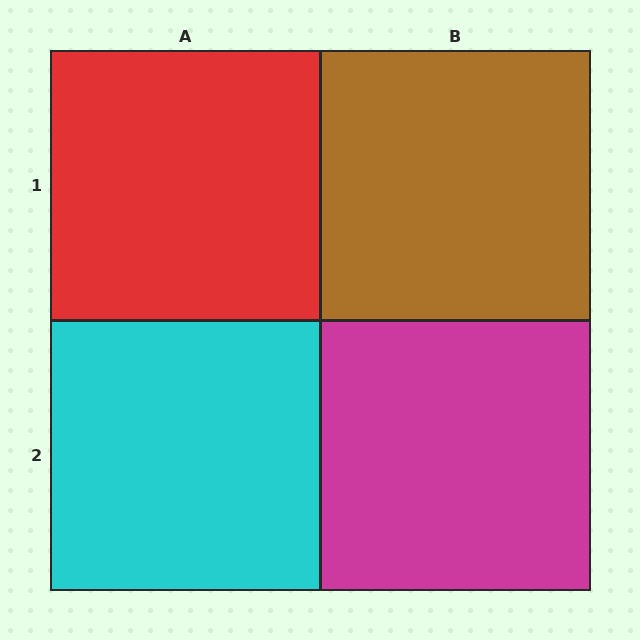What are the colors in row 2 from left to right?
Cyan, magenta.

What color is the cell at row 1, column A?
Red.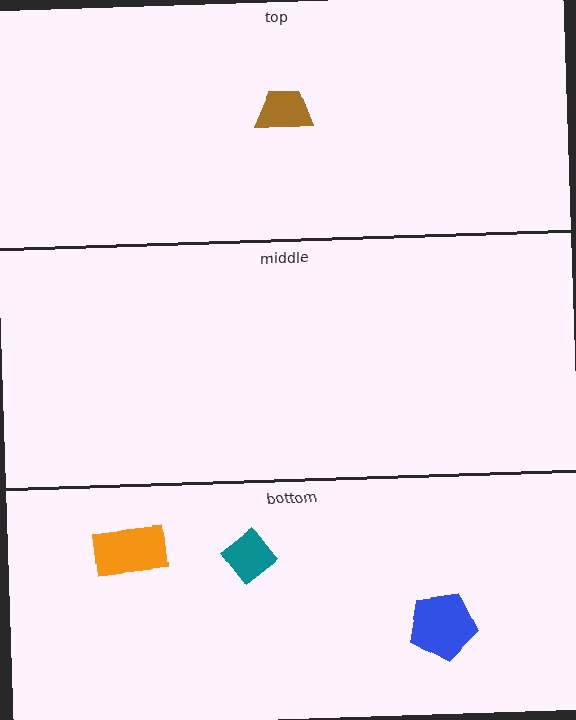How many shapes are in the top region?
1.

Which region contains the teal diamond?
The bottom region.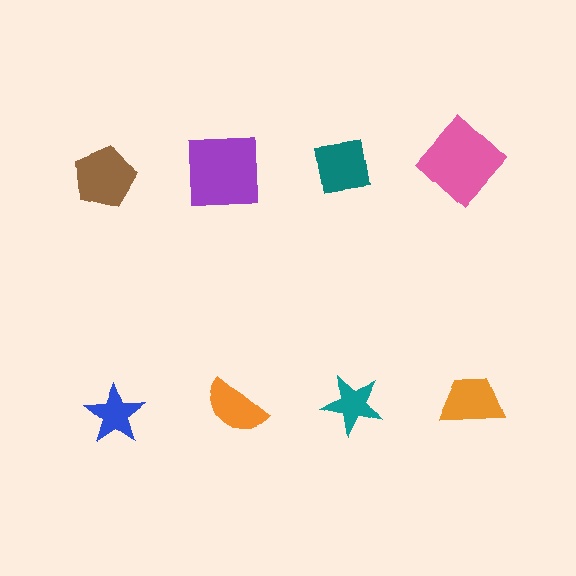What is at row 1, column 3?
A teal square.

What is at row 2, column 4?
An orange trapezoid.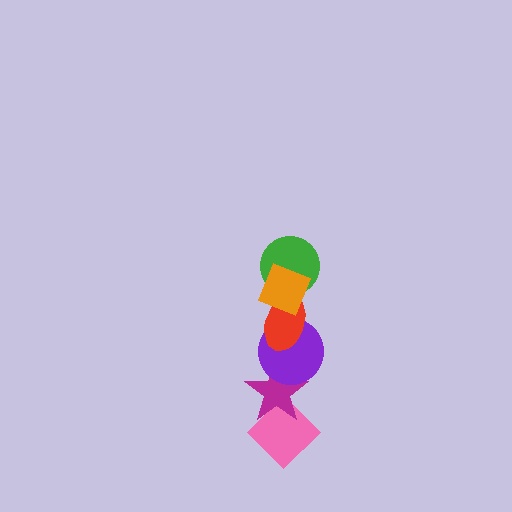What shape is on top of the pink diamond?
The magenta star is on top of the pink diamond.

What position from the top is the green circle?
The green circle is 2nd from the top.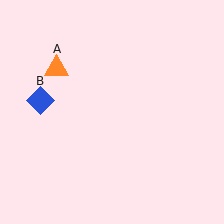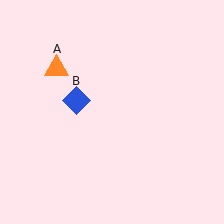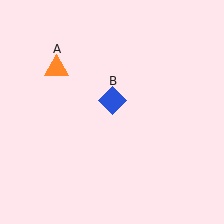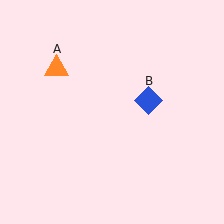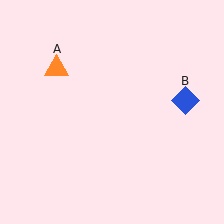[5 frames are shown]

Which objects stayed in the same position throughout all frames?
Orange triangle (object A) remained stationary.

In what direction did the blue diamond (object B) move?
The blue diamond (object B) moved right.